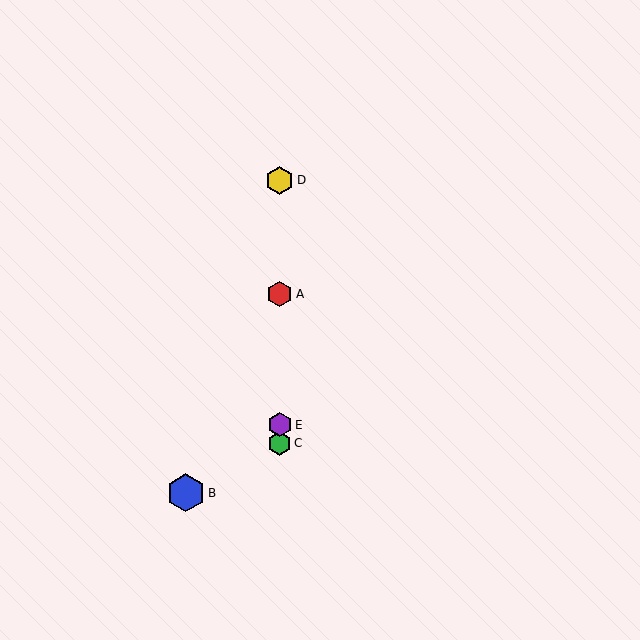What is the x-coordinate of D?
Object D is at x≈280.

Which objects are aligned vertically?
Objects A, C, D, E are aligned vertically.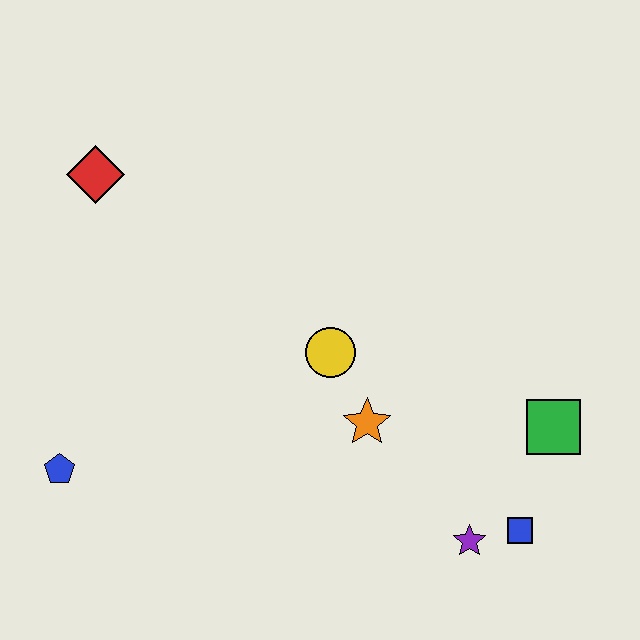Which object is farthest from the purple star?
The red diamond is farthest from the purple star.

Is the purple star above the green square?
No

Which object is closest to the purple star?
The blue square is closest to the purple star.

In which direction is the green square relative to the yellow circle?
The green square is to the right of the yellow circle.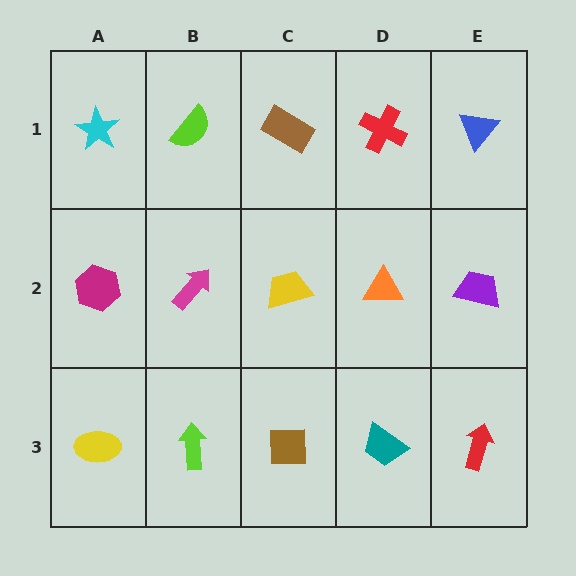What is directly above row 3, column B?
A magenta arrow.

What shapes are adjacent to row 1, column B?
A magenta arrow (row 2, column B), a cyan star (row 1, column A), a brown rectangle (row 1, column C).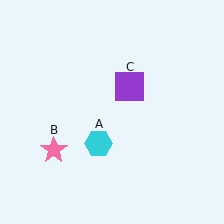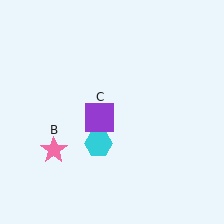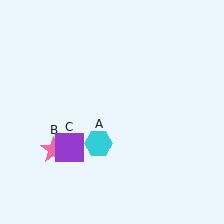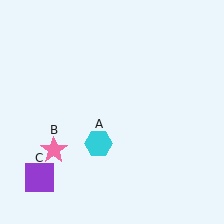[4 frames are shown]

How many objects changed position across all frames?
1 object changed position: purple square (object C).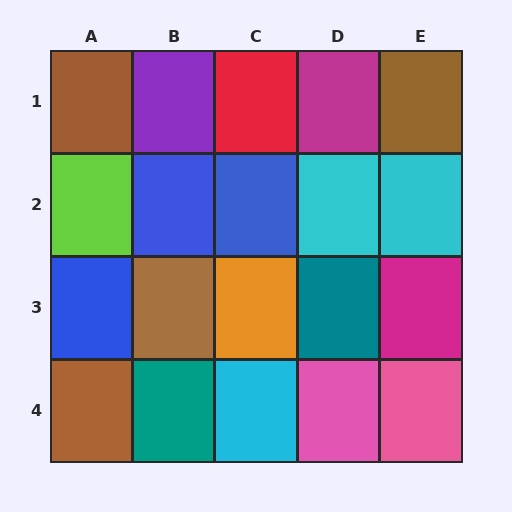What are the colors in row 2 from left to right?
Lime, blue, blue, cyan, cyan.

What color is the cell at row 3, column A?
Blue.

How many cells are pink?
2 cells are pink.